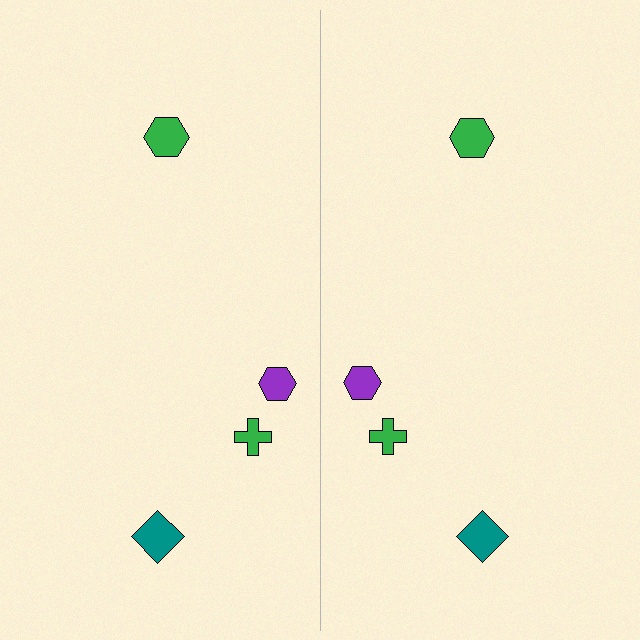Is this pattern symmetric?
Yes, this pattern has bilateral (reflection) symmetry.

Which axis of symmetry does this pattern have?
The pattern has a vertical axis of symmetry running through the center of the image.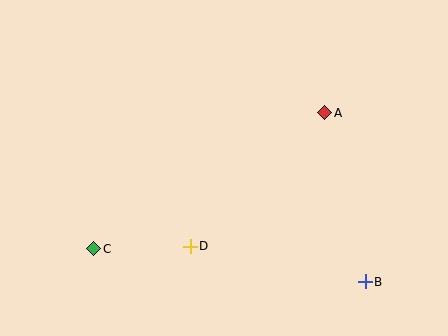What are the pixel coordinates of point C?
Point C is at (94, 249).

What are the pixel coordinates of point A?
Point A is at (325, 113).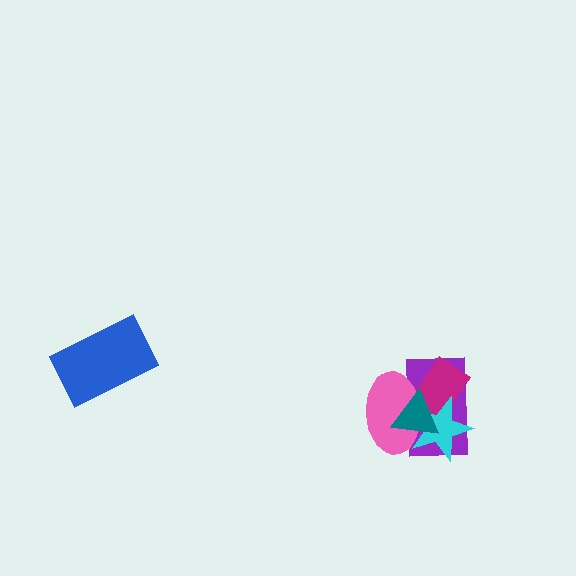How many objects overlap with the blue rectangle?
0 objects overlap with the blue rectangle.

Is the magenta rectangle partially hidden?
Yes, it is partially covered by another shape.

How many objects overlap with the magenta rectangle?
4 objects overlap with the magenta rectangle.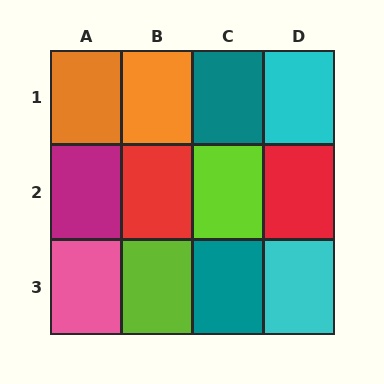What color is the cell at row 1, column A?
Orange.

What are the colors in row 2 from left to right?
Magenta, red, lime, red.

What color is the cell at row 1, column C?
Teal.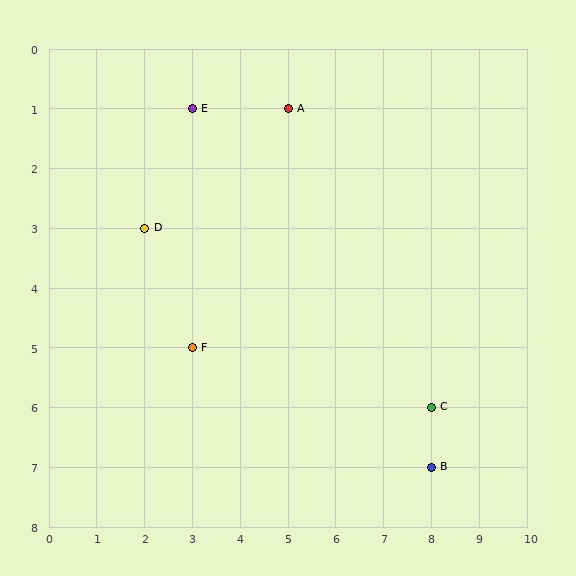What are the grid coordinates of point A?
Point A is at grid coordinates (5, 1).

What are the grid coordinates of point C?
Point C is at grid coordinates (8, 6).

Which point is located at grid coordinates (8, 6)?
Point C is at (8, 6).